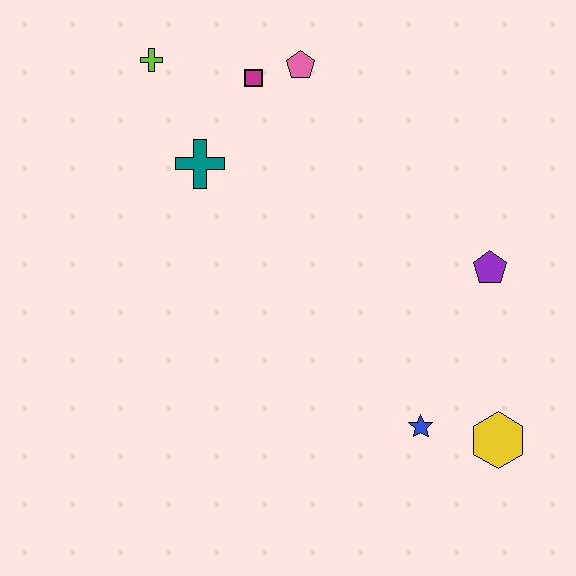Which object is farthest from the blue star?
The lime cross is farthest from the blue star.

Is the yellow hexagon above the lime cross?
No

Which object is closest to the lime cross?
The magenta square is closest to the lime cross.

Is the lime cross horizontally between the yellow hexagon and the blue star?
No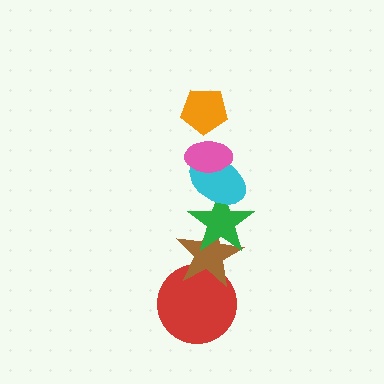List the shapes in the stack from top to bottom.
From top to bottom: the orange pentagon, the pink ellipse, the cyan ellipse, the green star, the brown star, the red circle.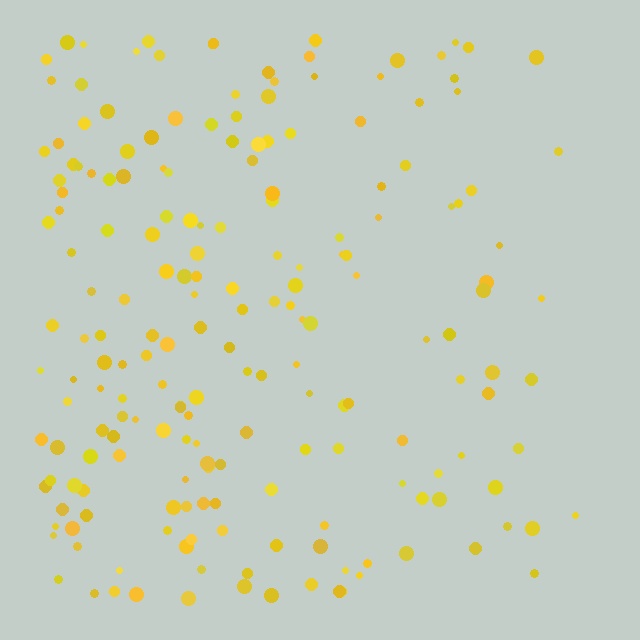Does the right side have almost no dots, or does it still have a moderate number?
Still a moderate number, just noticeably fewer than the left.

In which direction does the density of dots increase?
From right to left, with the left side densest.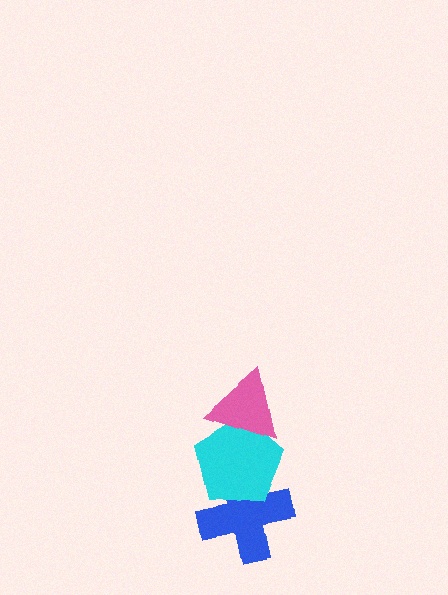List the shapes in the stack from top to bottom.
From top to bottom: the pink triangle, the cyan pentagon, the blue cross.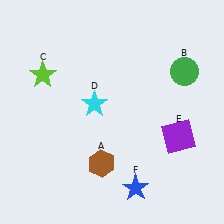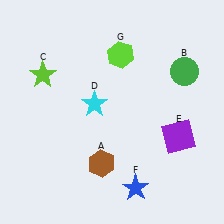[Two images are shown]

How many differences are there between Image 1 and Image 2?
There is 1 difference between the two images.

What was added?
A lime hexagon (G) was added in Image 2.